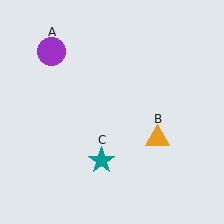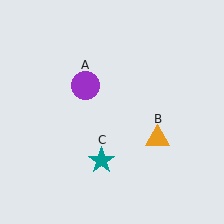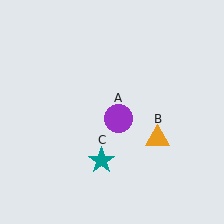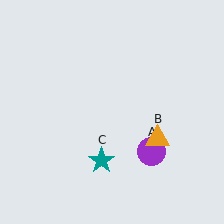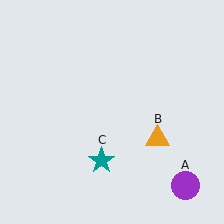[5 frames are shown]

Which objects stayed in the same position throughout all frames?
Orange triangle (object B) and teal star (object C) remained stationary.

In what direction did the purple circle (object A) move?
The purple circle (object A) moved down and to the right.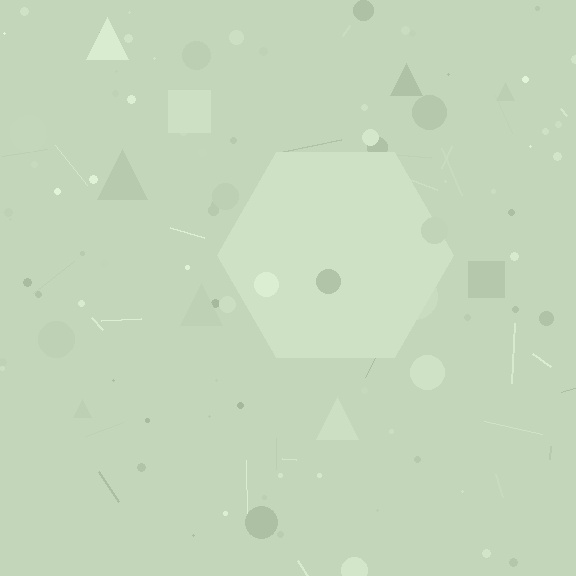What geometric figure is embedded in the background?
A hexagon is embedded in the background.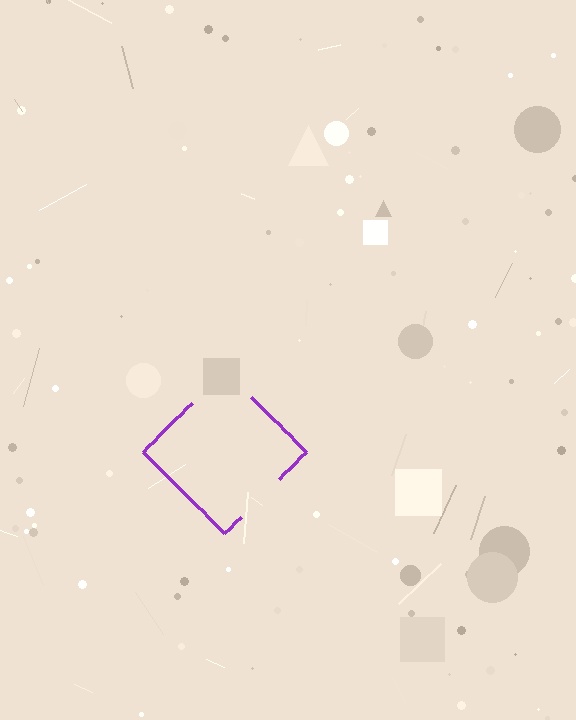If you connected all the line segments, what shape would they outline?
They would outline a diamond.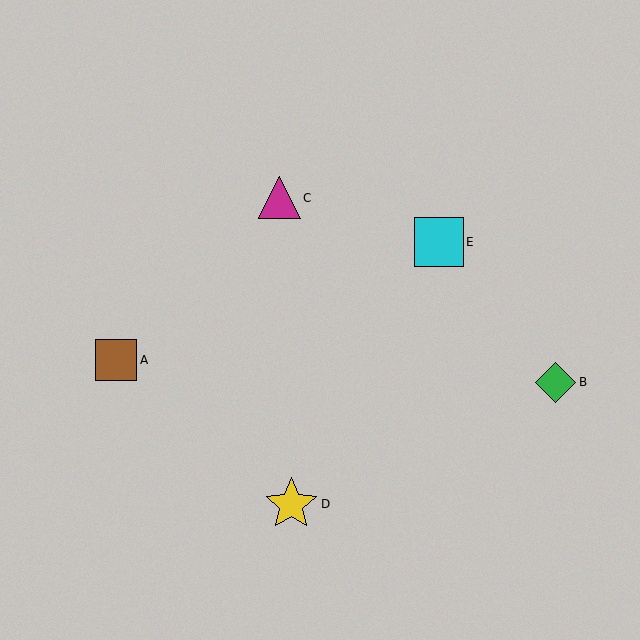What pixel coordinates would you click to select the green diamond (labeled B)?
Click at (555, 382) to select the green diamond B.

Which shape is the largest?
The yellow star (labeled D) is the largest.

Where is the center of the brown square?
The center of the brown square is at (116, 360).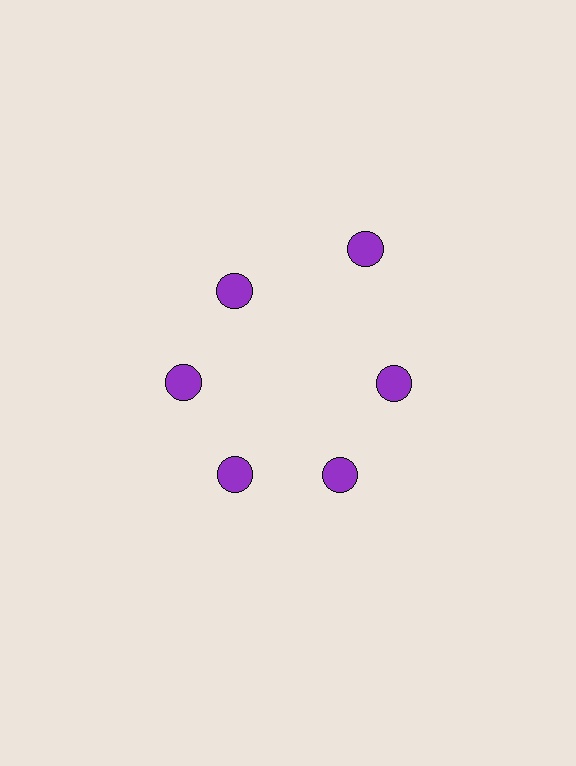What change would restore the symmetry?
The symmetry would be restored by moving it inward, back onto the ring so that all 6 circles sit at equal angles and equal distance from the center.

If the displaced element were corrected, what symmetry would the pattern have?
It would have 6-fold rotational symmetry — the pattern would map onto itself every 60 degrees.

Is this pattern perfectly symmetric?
No. The 6 purple circles are arranged in a ring, but one element near the 1 o'clock position is pushed outward from the center, breaking the 6-fold rotational symmetry.